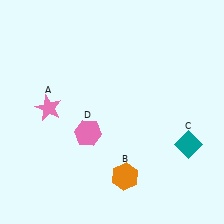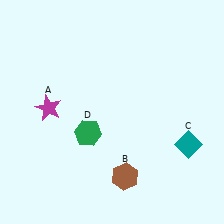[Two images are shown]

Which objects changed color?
A changed from pink to magenta. B changed from orange to brown. D changed from pink to green.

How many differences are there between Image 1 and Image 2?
There are 3 differences between the two images.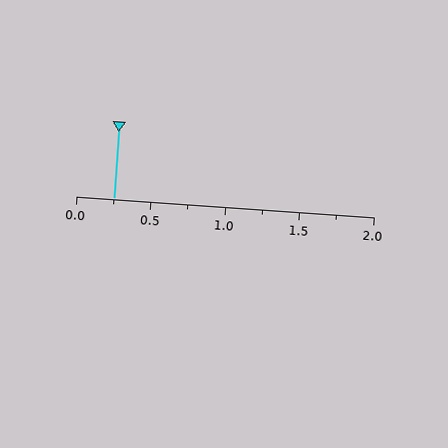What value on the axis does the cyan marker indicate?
The marker indicates approximately 0.25.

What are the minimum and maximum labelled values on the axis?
The axis runs from 0.0 to 2.0.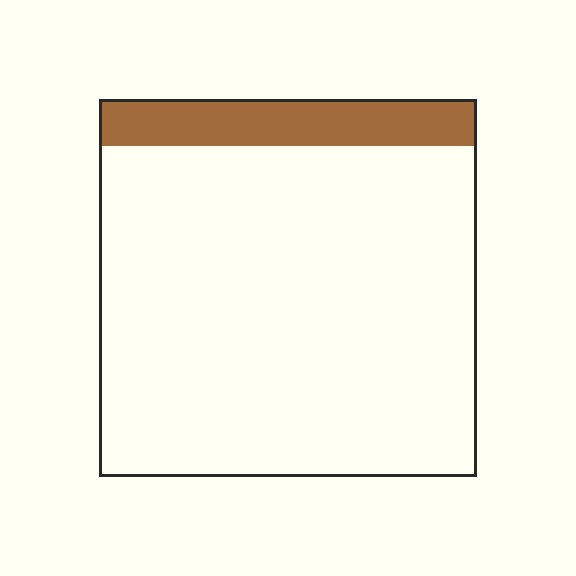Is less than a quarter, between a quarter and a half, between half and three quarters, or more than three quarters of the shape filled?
Less than a quarter.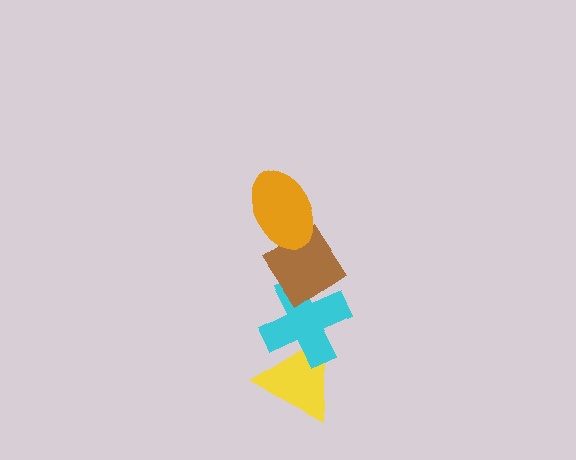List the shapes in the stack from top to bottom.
From top to bottom: the orange ellipse, the brown diamond, the cyan cross, the yellow triangle.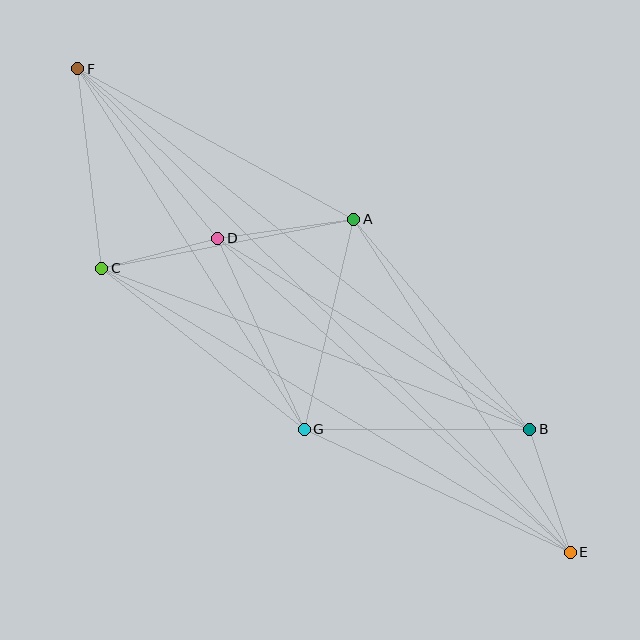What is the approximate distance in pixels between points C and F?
The distance between C and F is approximately 201 pixels.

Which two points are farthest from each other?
Points E and F are farthest from each other.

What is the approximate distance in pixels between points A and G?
The distance between A and G is approximately 216 pixels.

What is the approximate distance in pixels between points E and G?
The distance between E and G is approximately 293 pixels.